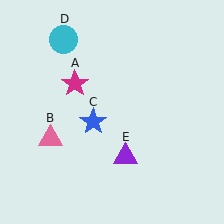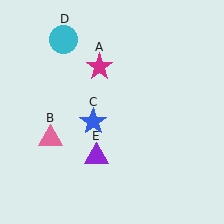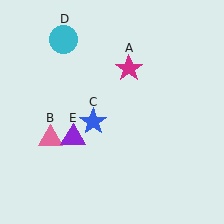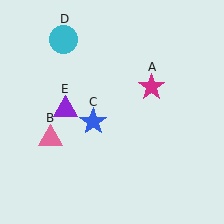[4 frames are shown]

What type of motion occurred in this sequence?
The magenta star (object A), purple triangle (object E) rotated clockwise around the center of the scene.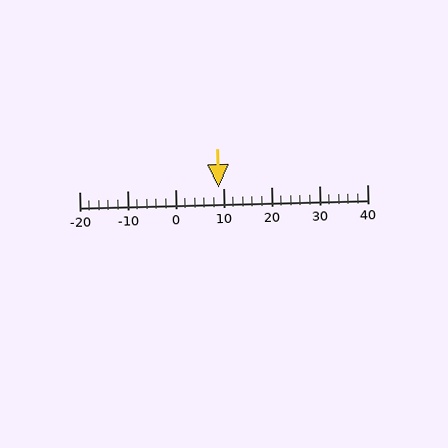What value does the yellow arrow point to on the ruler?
The yellow arrow points to approximately 9.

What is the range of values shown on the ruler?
The ruler shows values from -20 to 40.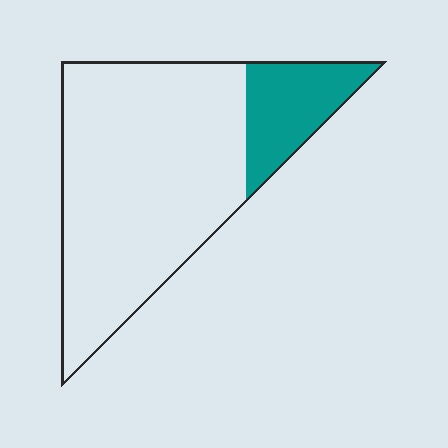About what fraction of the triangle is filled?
About one fifth (1/5).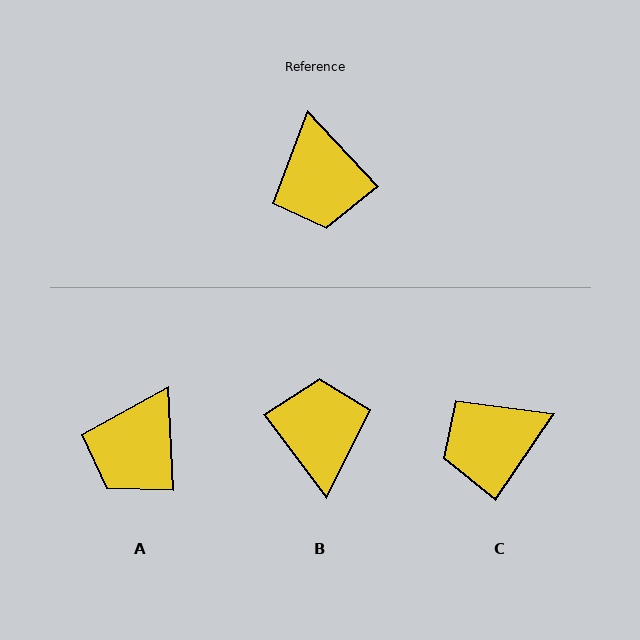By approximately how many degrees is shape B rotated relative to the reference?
Approximately 174 degrees counter-clockwise.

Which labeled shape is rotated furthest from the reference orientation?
B, about 174 degrees away.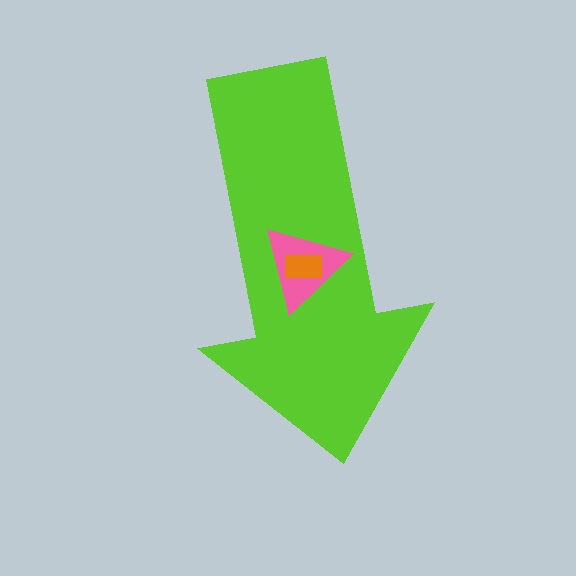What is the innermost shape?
The orange rectangle.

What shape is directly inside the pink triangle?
The orange rectangle.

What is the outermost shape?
The lime arrow.